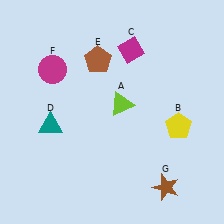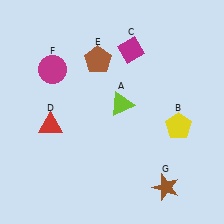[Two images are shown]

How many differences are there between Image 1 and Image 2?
There is 1 difference between the two images.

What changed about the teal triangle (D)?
In Image 1, D is teal. In Image 2, it changed to red.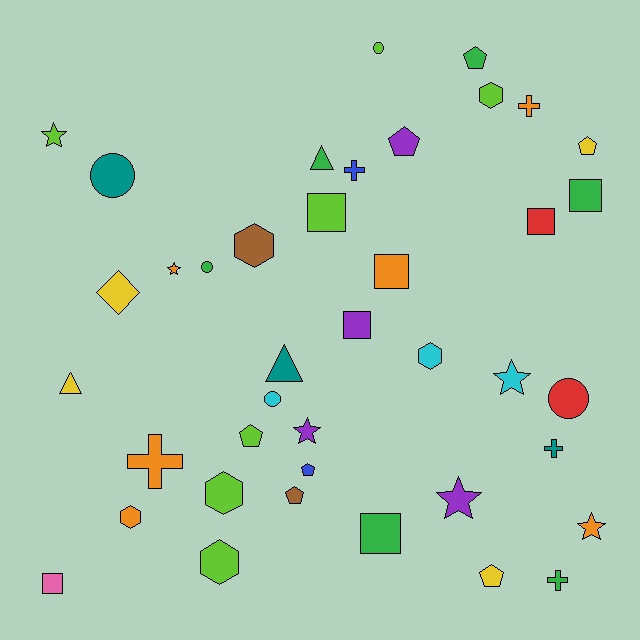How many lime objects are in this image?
There are 7 lime objects.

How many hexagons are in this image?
There are 6 hexagons.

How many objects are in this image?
There are 40 objects.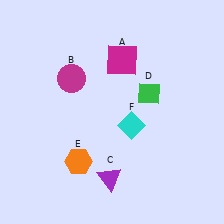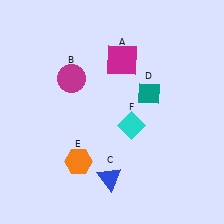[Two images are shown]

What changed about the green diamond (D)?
In Image 1, D is green. In Image 2, it changed to teal.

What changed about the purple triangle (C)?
In Image 1, C is purple. In Image 2, it changed to blue.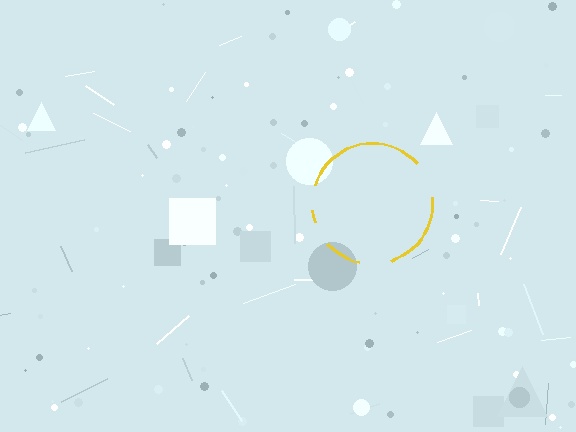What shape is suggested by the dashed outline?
The dashed outline suggests a circle.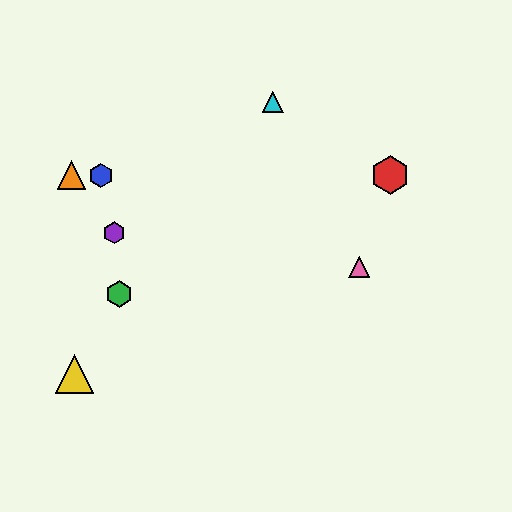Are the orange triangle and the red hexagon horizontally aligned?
Yes, both are at y≈175.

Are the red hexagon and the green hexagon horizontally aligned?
No, the red hexagon is at y≈175 and the green hexagon is at y≈294.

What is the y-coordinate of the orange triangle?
The orange triangle is at y≈175.